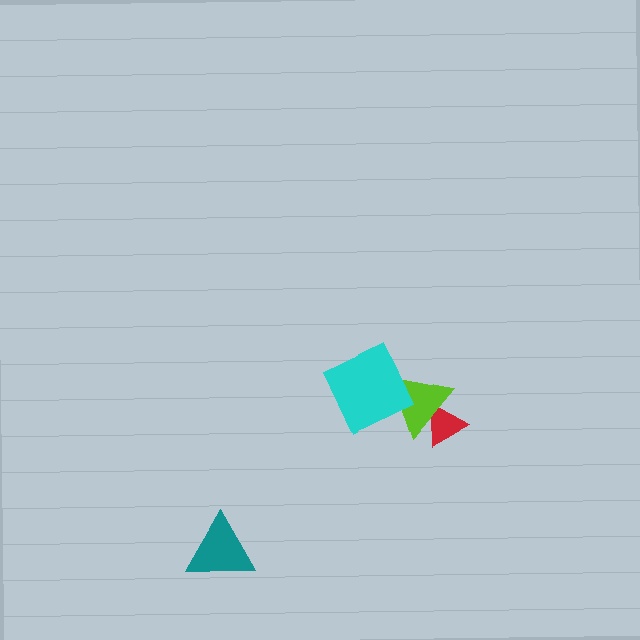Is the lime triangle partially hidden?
Yes, it is partially covered by another shape.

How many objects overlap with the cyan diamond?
1 object overlaps with the cyan diamond.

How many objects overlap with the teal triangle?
0 objects overlap with the teal triangle.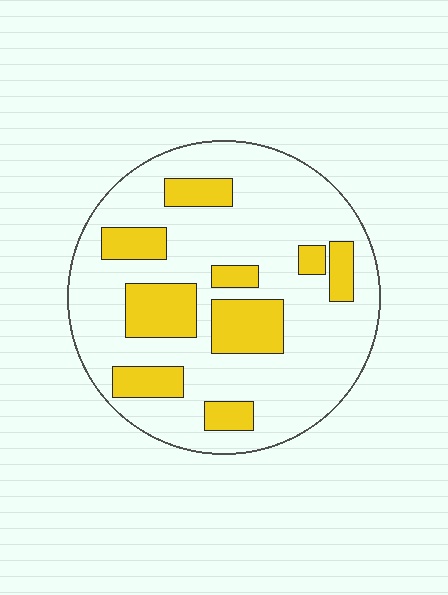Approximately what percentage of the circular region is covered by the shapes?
Approximately 25%.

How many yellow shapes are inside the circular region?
9.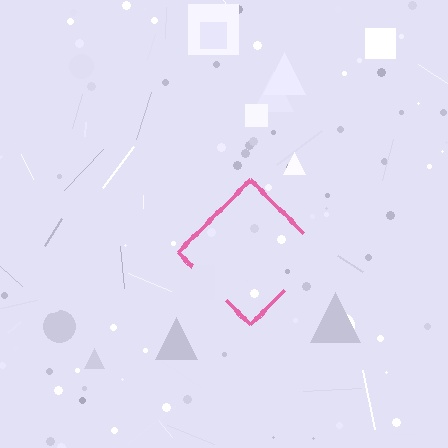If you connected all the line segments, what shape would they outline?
They would outline a diamond.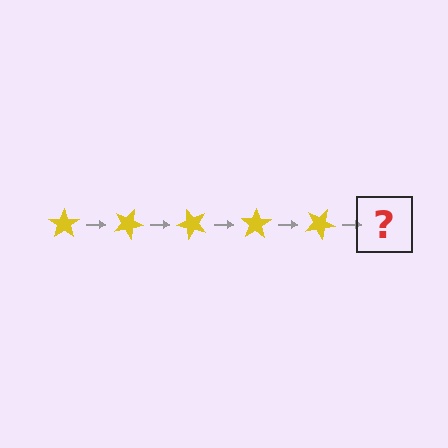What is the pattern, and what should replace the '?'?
The pattern is that the star rotates 25 degrees each step. The '?' should be a yellow star rotated 125 degrees.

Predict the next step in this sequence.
The next step is a yellow star rotated 125 degrees.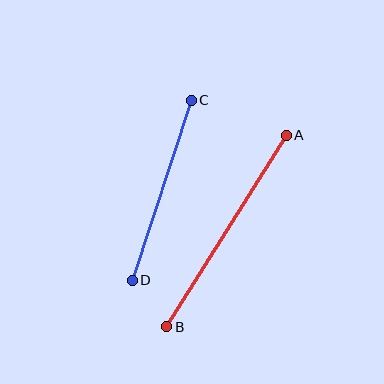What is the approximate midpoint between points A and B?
The midpoint is at approximately (227, 231) pixels.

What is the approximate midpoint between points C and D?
The midpoint is at approximately (162, 190) pixels.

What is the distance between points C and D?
The distance is approximately 189 pixels.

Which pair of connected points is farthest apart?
Points A and B are farthest apart.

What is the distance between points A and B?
The distance is approximately 226 pixels.